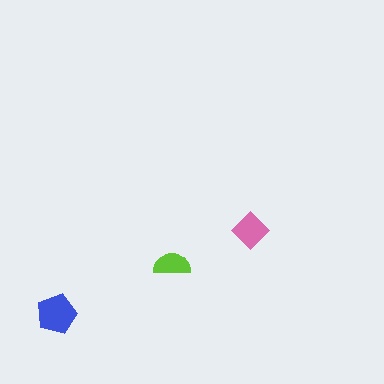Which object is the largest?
The blue pentagon.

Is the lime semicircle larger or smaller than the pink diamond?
Smaller.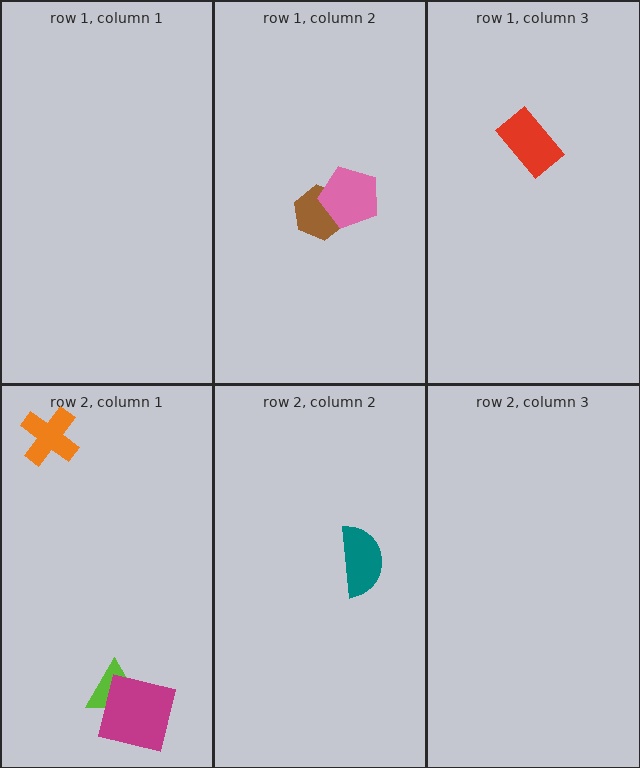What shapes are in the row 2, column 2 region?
The teal semicircle.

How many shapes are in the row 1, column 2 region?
2.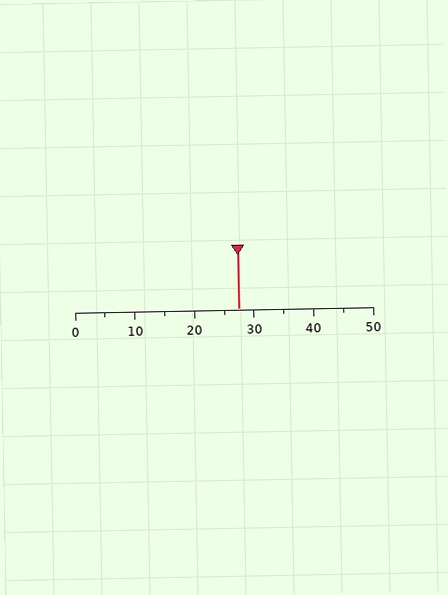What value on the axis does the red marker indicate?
The marker indicates approximately 27.5.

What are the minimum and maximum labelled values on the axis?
The axis runs from 0 to 50.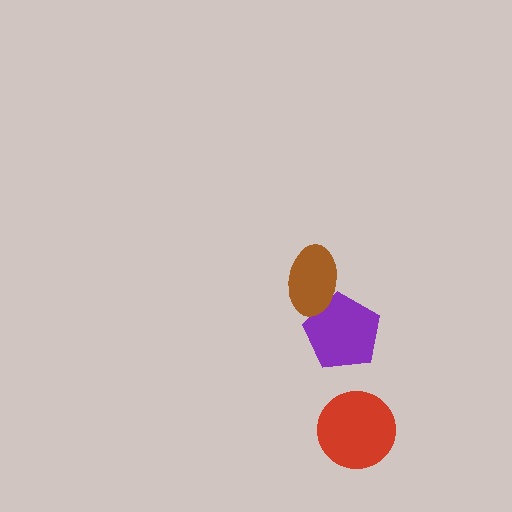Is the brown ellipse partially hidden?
No, no other shape covers it.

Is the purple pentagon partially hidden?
Yes, it is partially covered by another shape.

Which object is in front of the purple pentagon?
The brown ellipse is in front of the purple pentagon.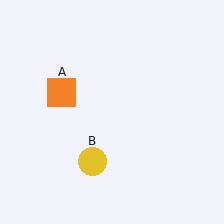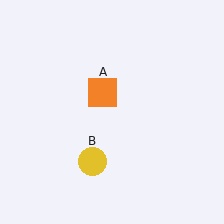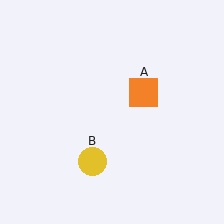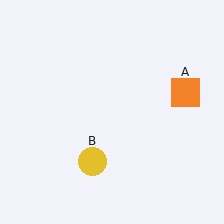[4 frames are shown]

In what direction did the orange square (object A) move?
The orange square (object A) moved right.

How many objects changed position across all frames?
1 object changed position: orange square (object A).